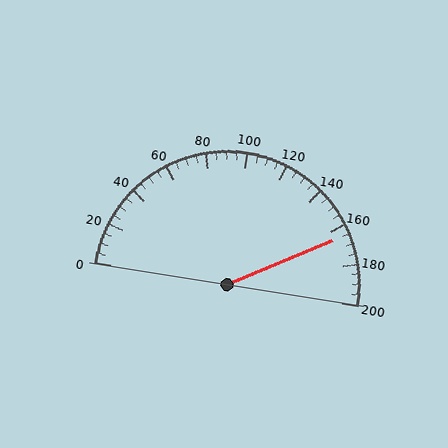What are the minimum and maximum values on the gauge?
The gauge ranges from 0 to 200.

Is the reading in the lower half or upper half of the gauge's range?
The reading is in the upper half of the range (0 to 200).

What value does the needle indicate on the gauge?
The needle indicates approximately 165.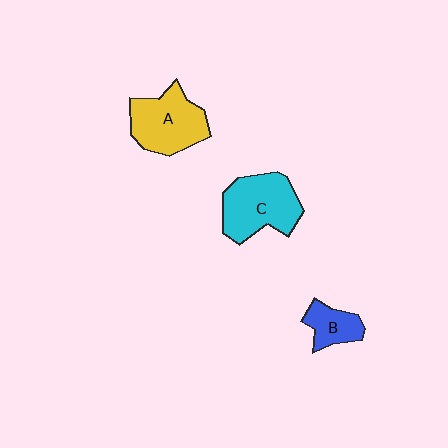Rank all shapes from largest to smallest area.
From largest to smallest: C (cyan), A (yellow), B (blue).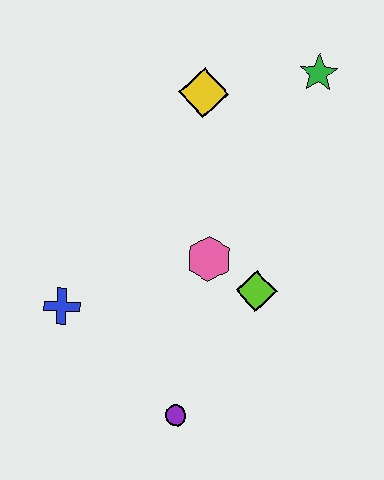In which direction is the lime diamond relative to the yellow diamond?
The lime diamond is below the yellow diamond.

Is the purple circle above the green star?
No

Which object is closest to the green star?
The yellow diamond is closest to the green star.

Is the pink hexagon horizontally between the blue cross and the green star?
Yes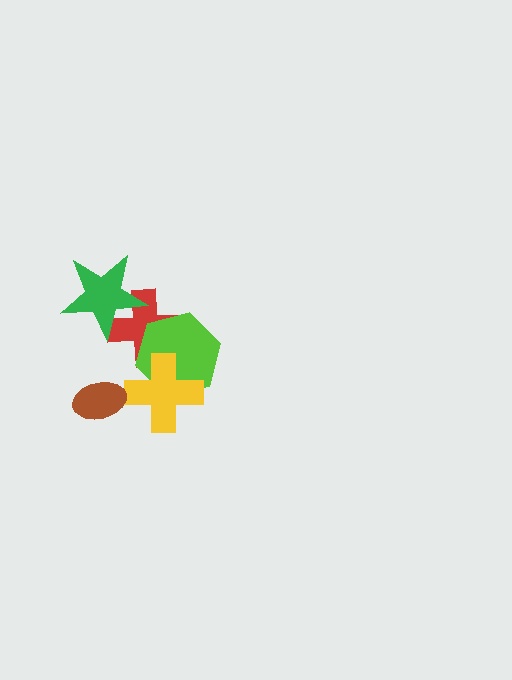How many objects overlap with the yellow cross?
2 objects overlap with the yellow cross.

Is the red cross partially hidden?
Yes, it is partially covered by another shape.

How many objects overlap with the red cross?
3 objects overlap with the red cross.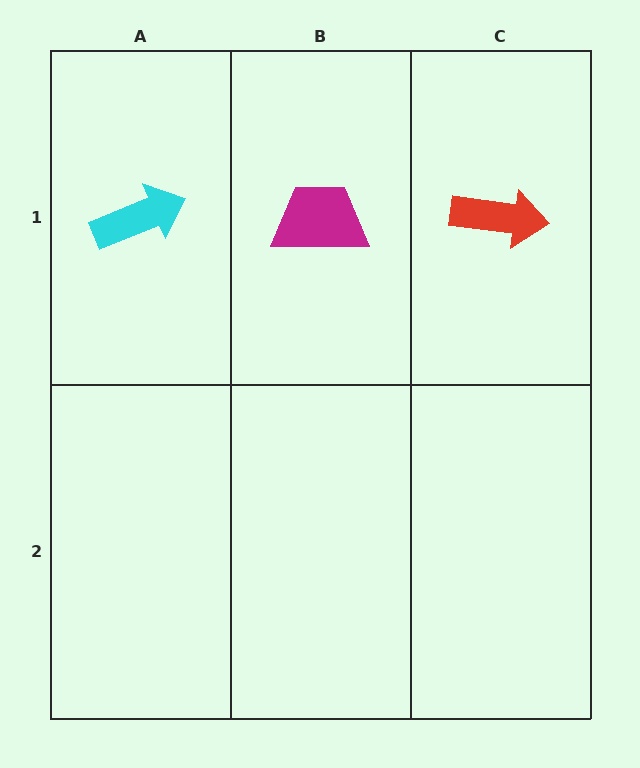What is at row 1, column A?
A cyan arrow.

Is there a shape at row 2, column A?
No, that cell is empty.